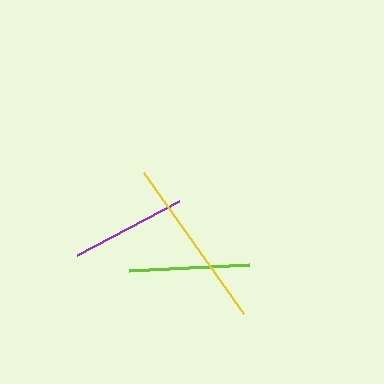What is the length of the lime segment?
The lime segment is approximately 121 pixels long.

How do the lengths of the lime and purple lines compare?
The lime and purple lines are approximately the same length.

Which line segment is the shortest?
The purple line is the shortest at approximately 115 pixels.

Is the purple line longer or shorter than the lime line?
The lime line is longer than the purple line.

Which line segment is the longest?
The yellow line is the longest at approximately 173 pixels.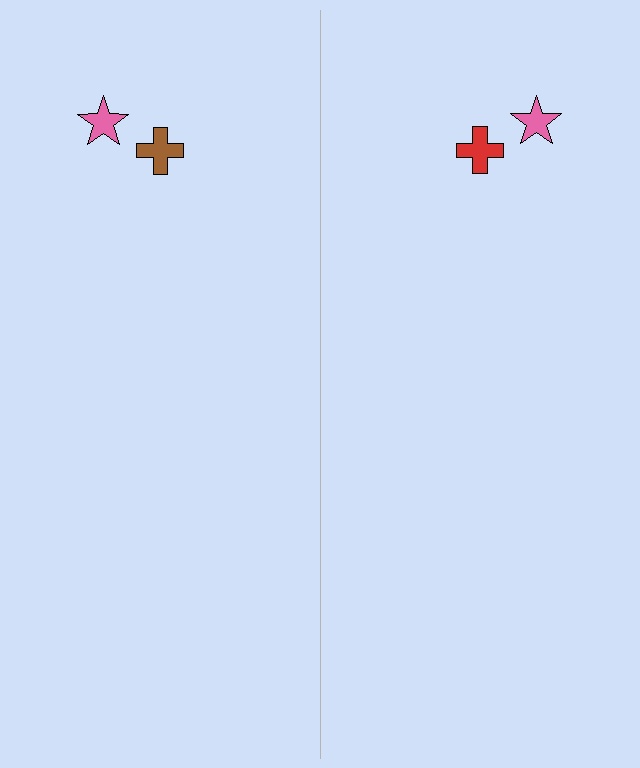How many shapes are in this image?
There are 4 shapes in this image.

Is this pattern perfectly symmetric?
No, the pattern is not perfectly symmetric. The red cross on the right side breaks the symmetry — its mirror counterpart is brown.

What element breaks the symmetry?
The red cross on the right side breaks the symmetry — its mirror counterpart is brown.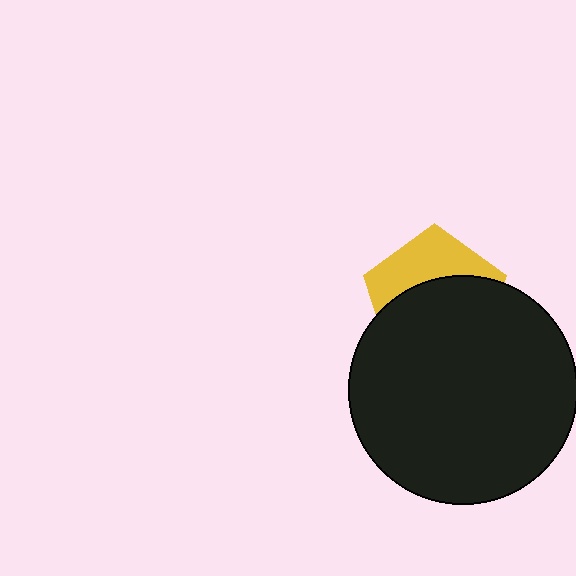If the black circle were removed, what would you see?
You would see the complete yellow pentagon.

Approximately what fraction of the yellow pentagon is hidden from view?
Roughly 62% of the yellow pentagon is hidden behind the black circle.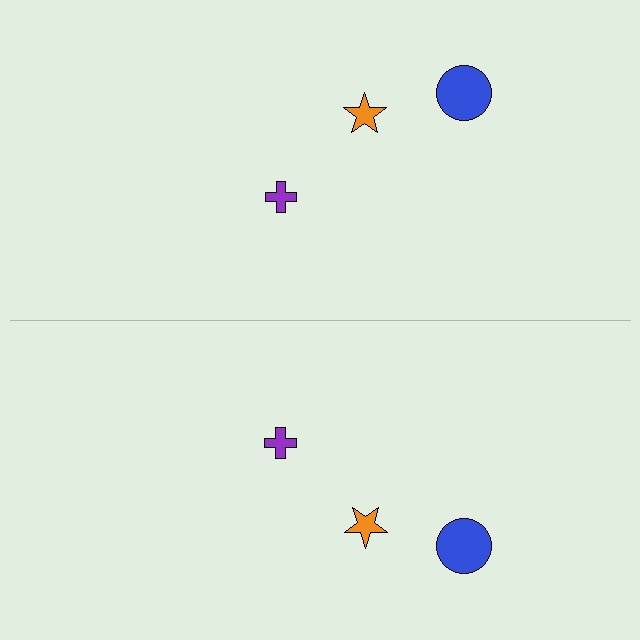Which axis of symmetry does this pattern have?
The pattern has a horizontal axis of symmetry running through the center of the image.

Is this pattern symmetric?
Yes, this pattern has bilateral (reflection) symmetry.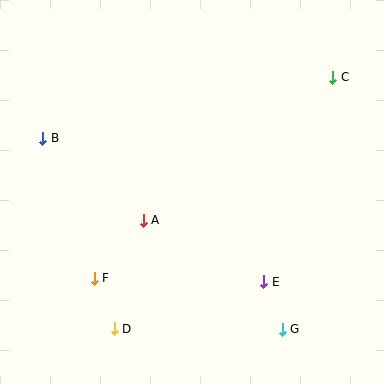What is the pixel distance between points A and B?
The distance between A and B is 130 pixels.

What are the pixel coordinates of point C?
Point C is at (332, 77).